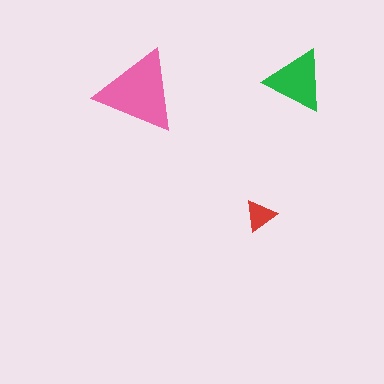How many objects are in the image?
There are 3 objects in the image.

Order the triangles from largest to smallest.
the pink one, the green one, the red one.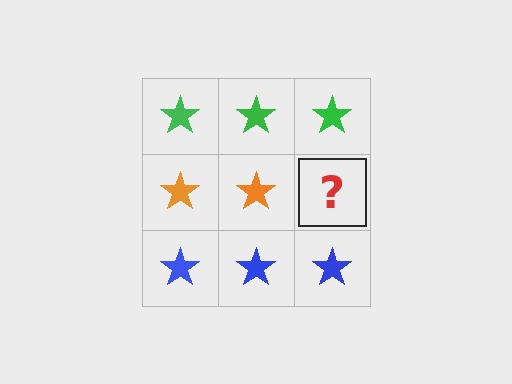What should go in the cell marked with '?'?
The missing cell should contain an orange star.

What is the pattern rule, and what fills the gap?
The rule is that each row has a consistent color. The gap should be filled with an orange star.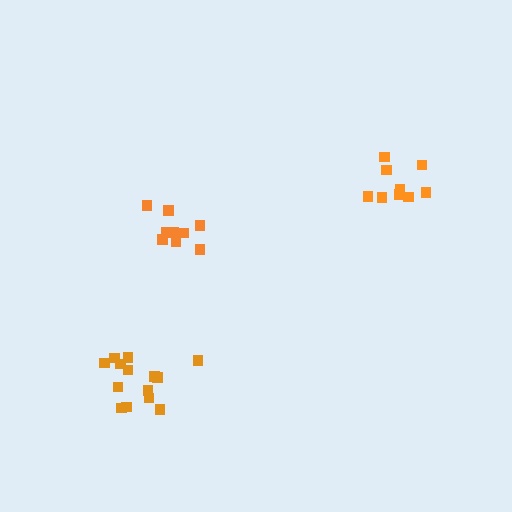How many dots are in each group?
Group 1: 15 dots, Group 2: 9 dots, Group 3: 9 dots (33 total).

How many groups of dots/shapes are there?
There are 3 groups.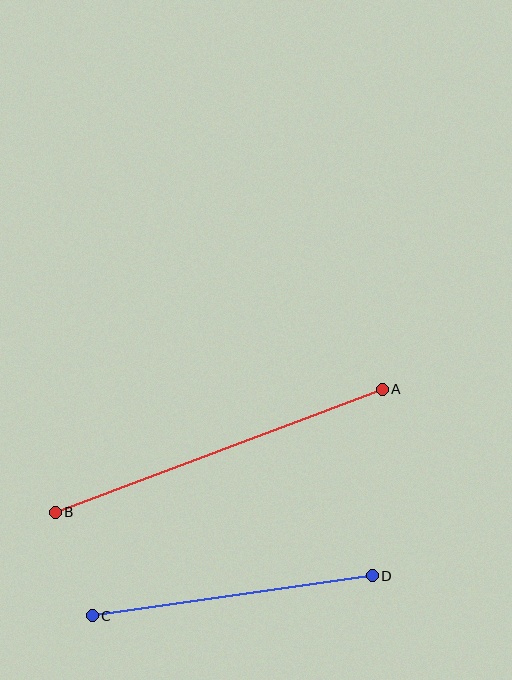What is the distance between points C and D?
The distance is approximately 283 pixels.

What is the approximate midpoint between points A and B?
The midpoint is at approximately (219, 451) pixels.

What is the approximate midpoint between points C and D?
The midpoint is at approximately (232, 596) pixels.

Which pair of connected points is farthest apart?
Points A and B are farthest apart.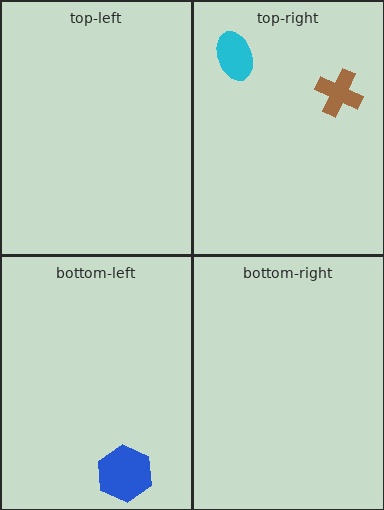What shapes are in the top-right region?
The brown cross, the cyan ellipse.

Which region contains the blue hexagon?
The bottom-left region.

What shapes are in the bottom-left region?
The blue hexagon.